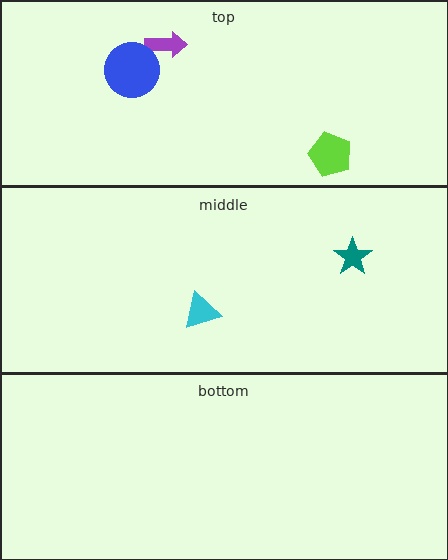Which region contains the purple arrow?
The top region.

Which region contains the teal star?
The middle region.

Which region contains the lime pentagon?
The top region.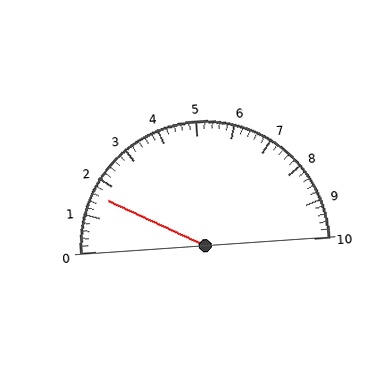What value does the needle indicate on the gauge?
The needle indicates approximately 1.6.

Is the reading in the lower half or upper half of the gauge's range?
The reading is in the lower half of the range (0 to 10).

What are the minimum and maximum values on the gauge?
The gauge ranges from 0 to 10.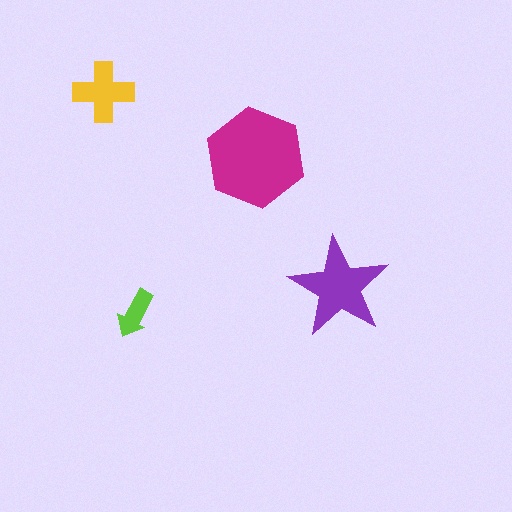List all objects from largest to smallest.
The magenta hexagon, the purple star, the yellow cross, the lime arrow.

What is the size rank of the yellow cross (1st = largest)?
3rd.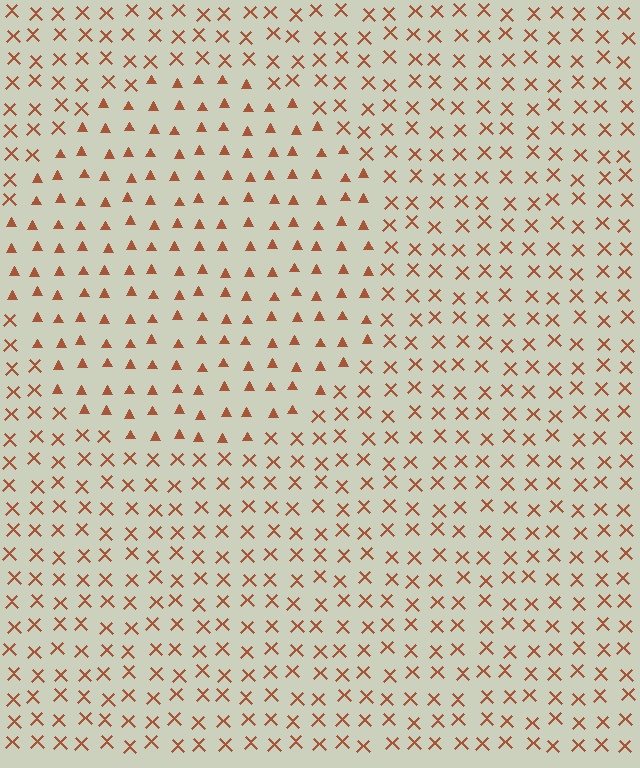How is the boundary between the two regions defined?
The boundary is defined by a change in element shape: triangles inside vs. X marks outside. All elements share the same color and spacing.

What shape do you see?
I see a circle.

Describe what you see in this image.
The image is filled with small brown elements arranged in a uniform grid. A circle-shaped region contains triangles, while the surrounding area contains X marks. The boundary is defined purely by the change in element shape.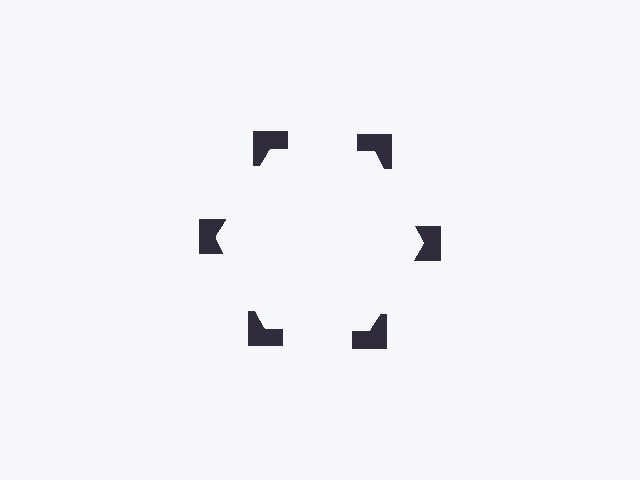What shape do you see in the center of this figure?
An illusory hexagon — its edges are inferred from the aligned wedge cuts in the notched squares, not physically drawn.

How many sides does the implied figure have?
6 sides.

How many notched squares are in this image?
There are 6 — one at each vertex of the illusory hexagon.